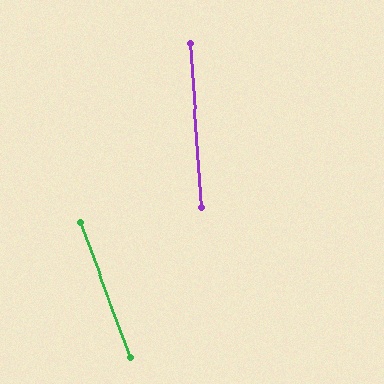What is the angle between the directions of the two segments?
Approximately 17 degrees.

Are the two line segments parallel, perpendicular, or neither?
Neither parallel nor perpendicular — they differ by about 17°.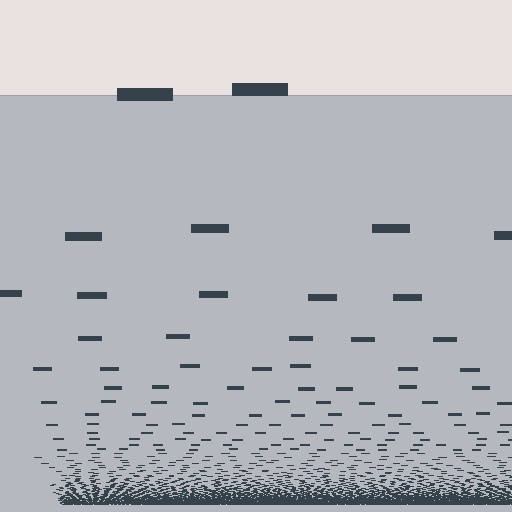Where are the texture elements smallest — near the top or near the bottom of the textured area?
Near the bottom.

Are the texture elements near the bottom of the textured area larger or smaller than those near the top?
Smaller. The gradient is inverted — elements near the bottom are smaller and denser.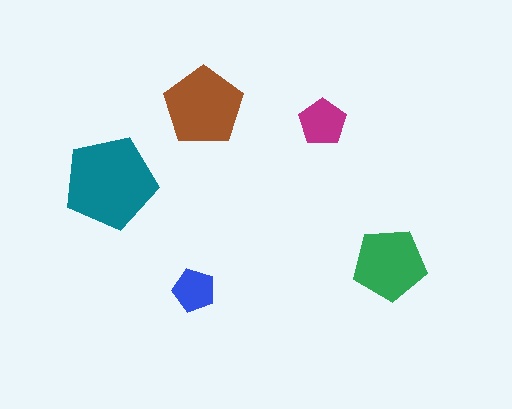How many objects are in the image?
There are 5 objects in the image.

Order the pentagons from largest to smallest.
the teal one, the brown one, the green one, the magenta one, the blue one.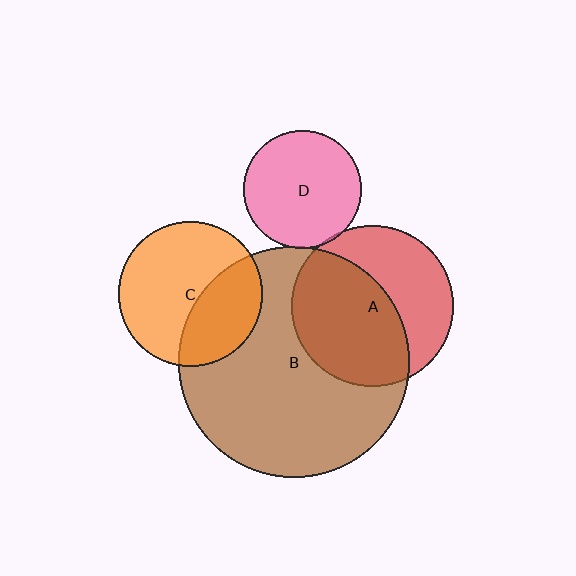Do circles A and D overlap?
Yes.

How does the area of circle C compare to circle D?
Approximately 1.5 times.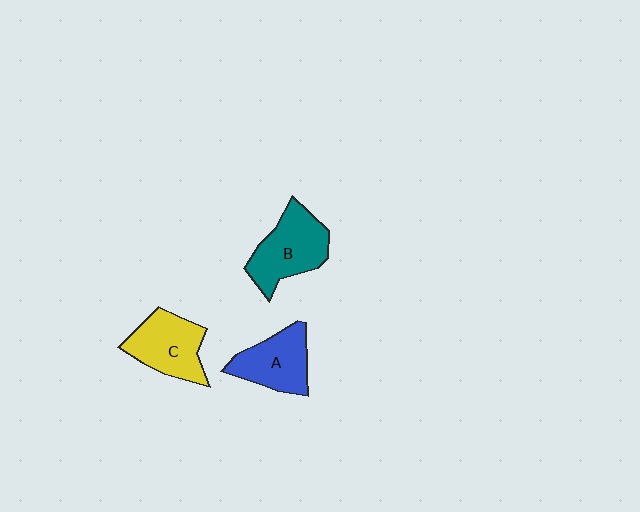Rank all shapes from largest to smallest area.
From largest to smallest: B (teal), C (yellow), A (blue).